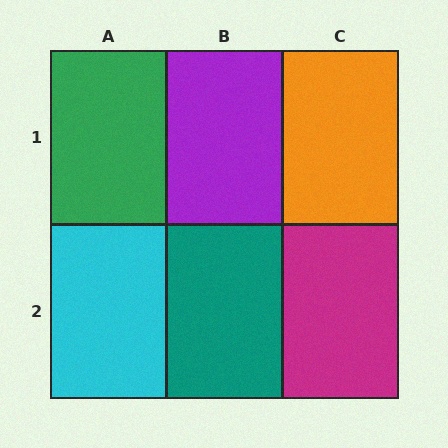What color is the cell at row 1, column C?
Orange.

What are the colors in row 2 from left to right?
Cyan, teal, magenta.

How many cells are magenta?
1 cell is magenta.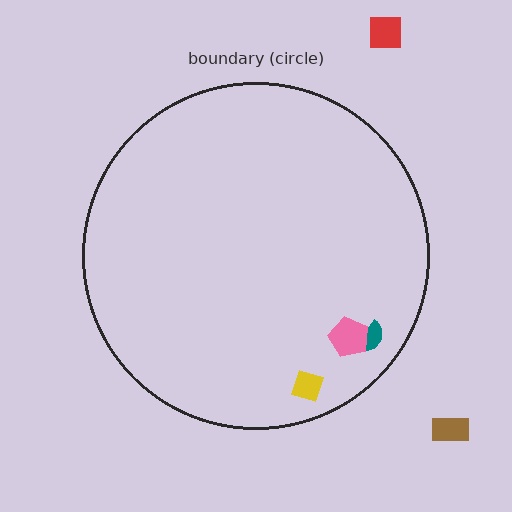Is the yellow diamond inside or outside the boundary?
Inside.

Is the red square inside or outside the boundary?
Outside.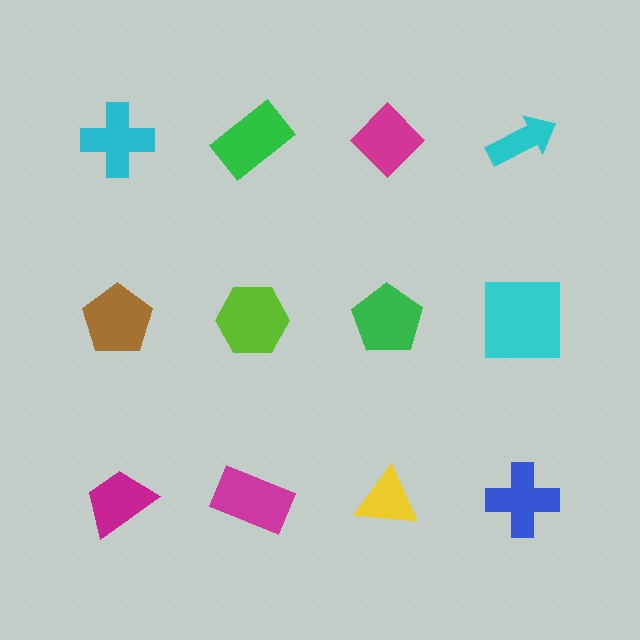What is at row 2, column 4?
A cyan square.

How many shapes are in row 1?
4 shapes.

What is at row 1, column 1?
A cyan cross.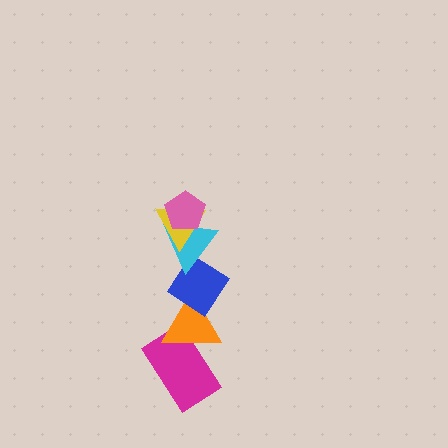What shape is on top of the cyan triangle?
The yellow triangle is on top of the cyan triangle.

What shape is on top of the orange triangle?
The blue diamond is on top of the orange triangle.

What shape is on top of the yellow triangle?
The pink pentagon is on top of the yellow triangle.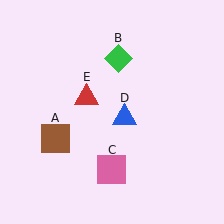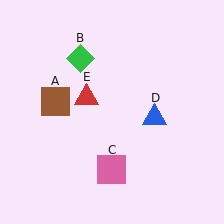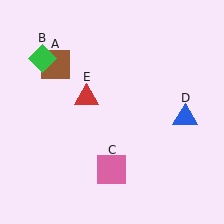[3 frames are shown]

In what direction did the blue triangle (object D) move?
The blue triangle (object D) moved right.